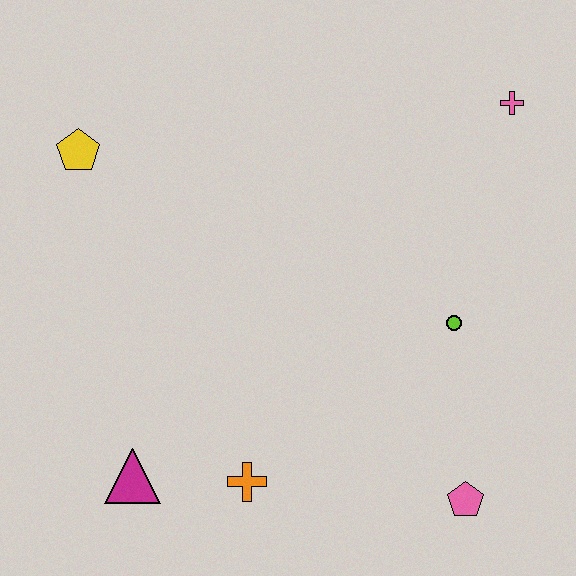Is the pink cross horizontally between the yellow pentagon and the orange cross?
No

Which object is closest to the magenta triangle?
The orange cross is closest to the magenta triangle.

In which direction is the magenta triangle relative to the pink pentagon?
The magenta triangle is to the left of the pink pentagon.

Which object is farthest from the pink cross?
The magenta triangle is farthest from the pink cross.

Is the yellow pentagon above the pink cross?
No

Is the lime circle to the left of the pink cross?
Yes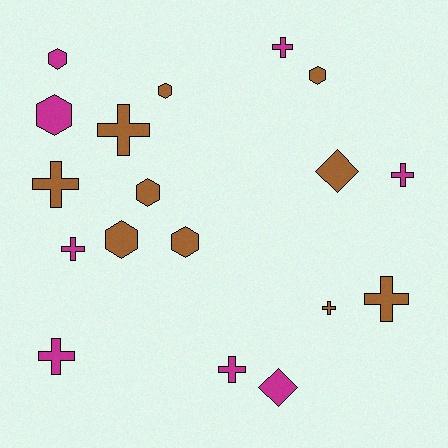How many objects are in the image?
There are 18 objects.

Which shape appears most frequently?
Cross, with 9 objects.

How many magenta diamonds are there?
There is 1 magenta diamond.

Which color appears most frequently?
Brown, with 10 objects.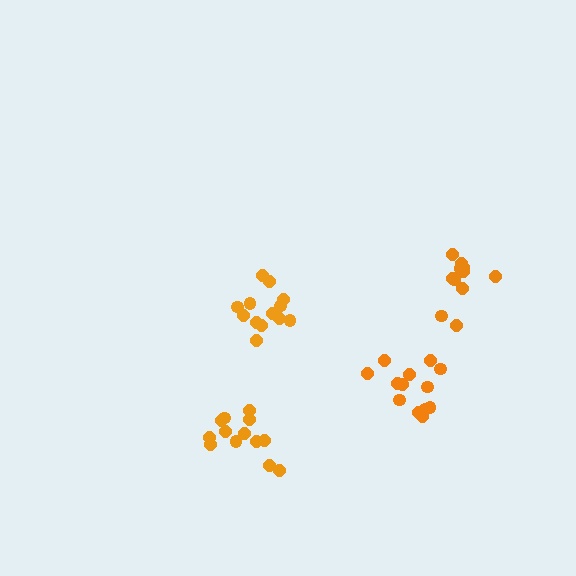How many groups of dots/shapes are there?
There are 4 groups.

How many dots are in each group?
Group 1: 13 dots, Group 2: 13 dots, Group 3: 12 dots, Group 4: 13 dots (51 total).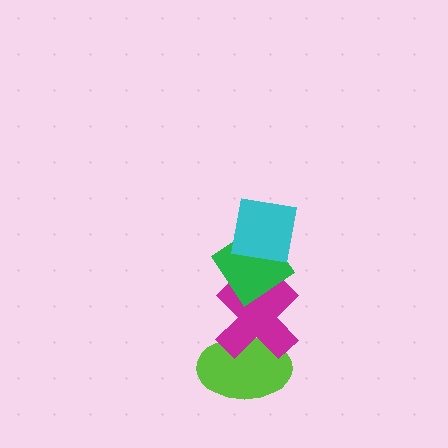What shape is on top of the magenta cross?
The green diamond is on top of the magenta cross.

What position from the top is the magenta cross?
The magenta cross is 3rd from the top.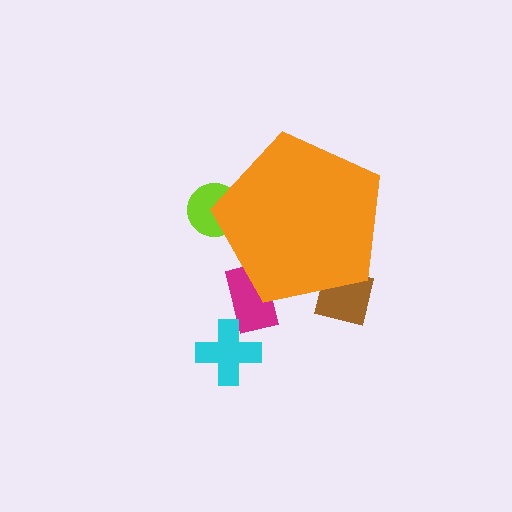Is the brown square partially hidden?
Yes, the brown square is partially hidden behind the orange pentagon.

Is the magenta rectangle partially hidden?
Yes, the magenta rectangle is partially hidden behind the orange pentagon.